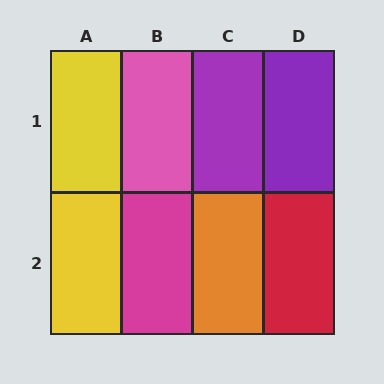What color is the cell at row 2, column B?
Magenta.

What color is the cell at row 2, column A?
Yellow.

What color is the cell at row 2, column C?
Orange.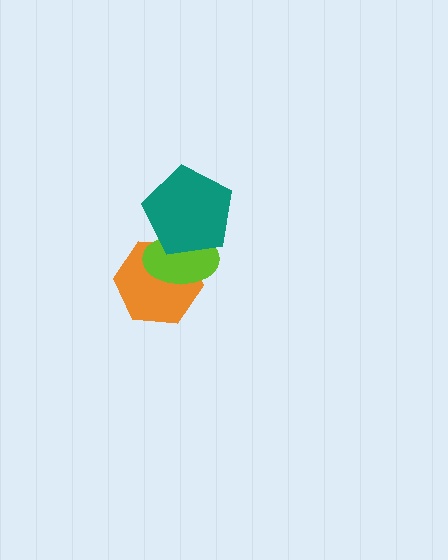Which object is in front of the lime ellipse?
The teal pentagon is in front of the lime ellipse.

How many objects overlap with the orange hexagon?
2 objects overlap with the orange hexagon.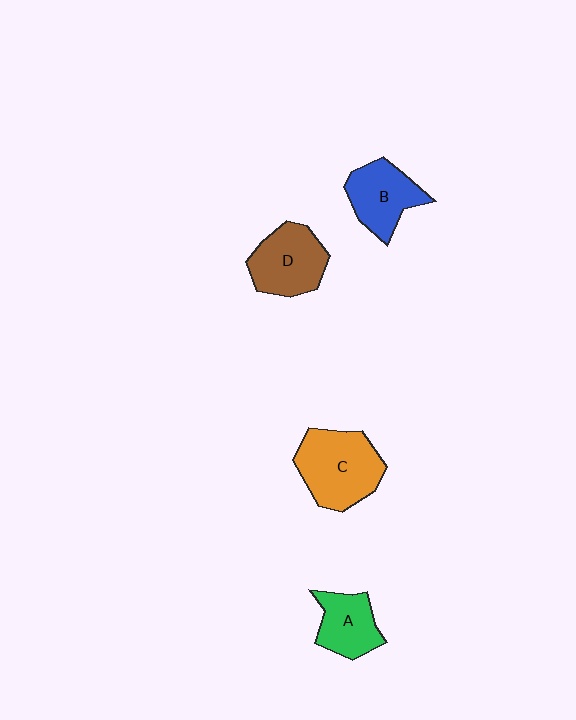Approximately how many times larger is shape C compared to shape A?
Approximately 1.6 times.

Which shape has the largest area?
Shape C (orange).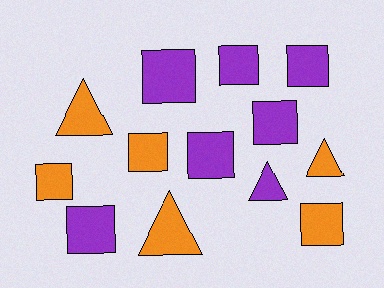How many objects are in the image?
There are 13 objects.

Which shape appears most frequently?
Square, with 9 objects.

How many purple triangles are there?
There is 1 purple triangle.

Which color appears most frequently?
Purple, with 7 objects.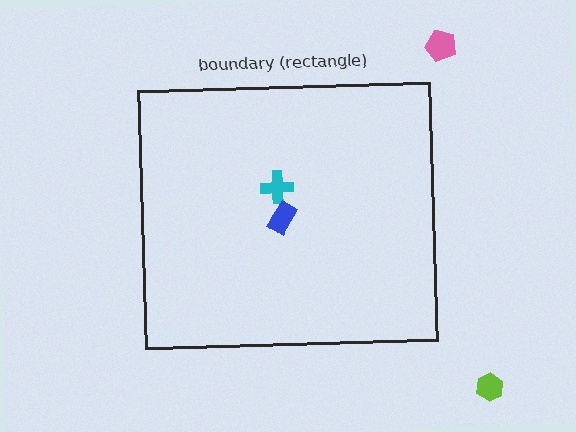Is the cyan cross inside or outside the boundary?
Inside.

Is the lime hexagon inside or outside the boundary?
Outside.